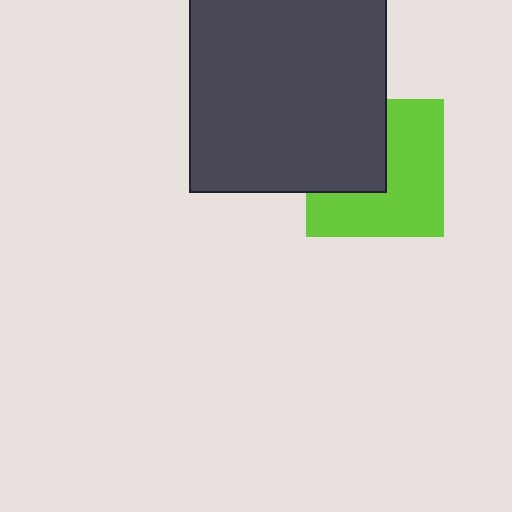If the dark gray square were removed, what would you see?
You would see the complete lime square.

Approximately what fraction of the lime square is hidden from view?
Roughly 40% of the lime square is hidden behind the dark gray square.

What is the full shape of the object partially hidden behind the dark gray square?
The partially hidden object is a lime square.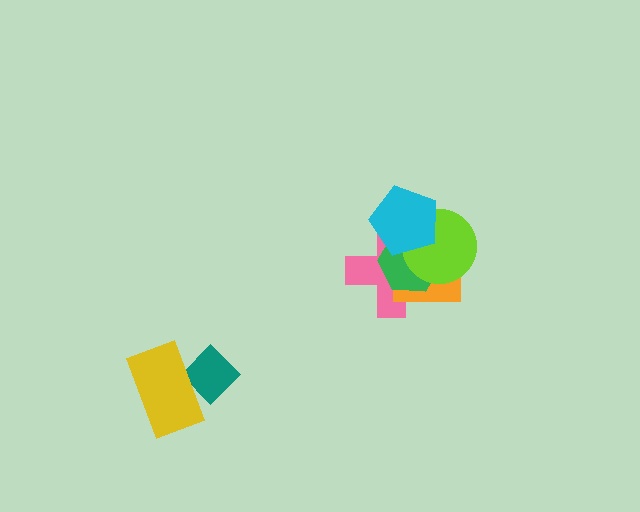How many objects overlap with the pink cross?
4 objects overlap with the pink cross.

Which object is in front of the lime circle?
The cyan pentagon is in front of the lime circle.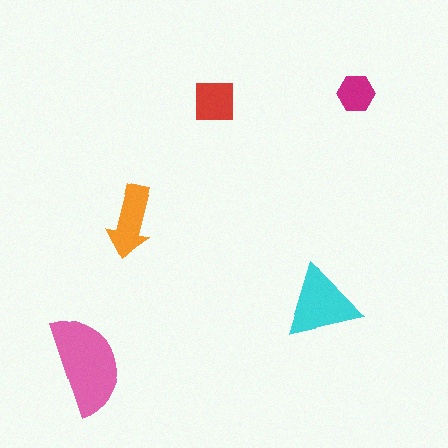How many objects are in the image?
There are 5 objects in the image.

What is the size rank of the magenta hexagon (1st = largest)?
5th.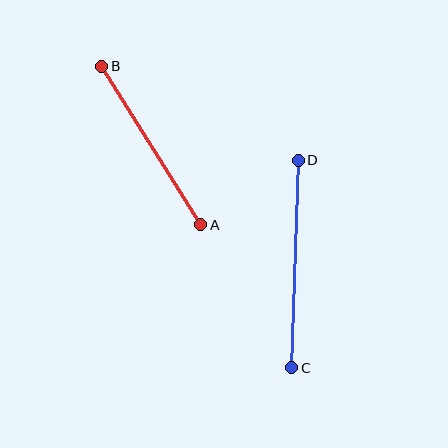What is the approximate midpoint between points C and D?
The midpoint is at approximately (295, 264) pixels.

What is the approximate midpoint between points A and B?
The midpoint is at approximately (151, 145) pixels.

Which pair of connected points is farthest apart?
Points C and D are farthest apart.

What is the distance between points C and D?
The distance is approximately 208 pixels.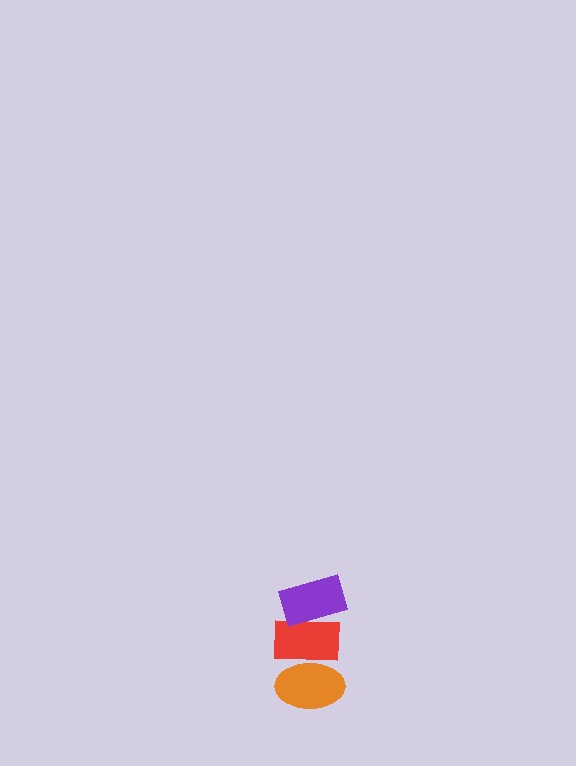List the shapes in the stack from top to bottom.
From top to bottom: the purple rectangle, the red rectangle, the orange ellipse.